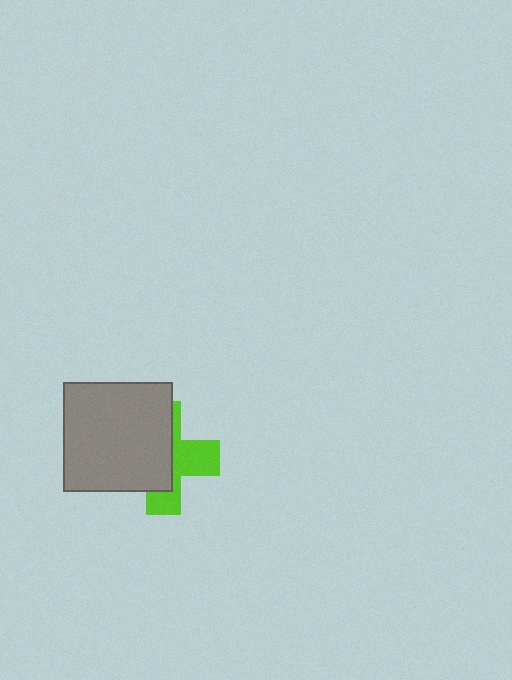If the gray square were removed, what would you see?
You would see the complete lime cross.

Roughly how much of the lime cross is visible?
A small part of it is visible (roughly 43%).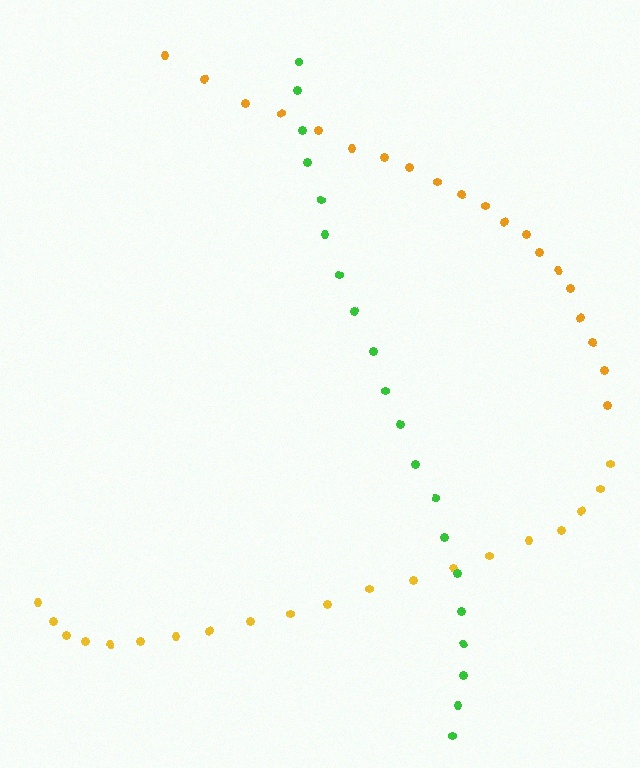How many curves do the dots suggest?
There are 3 distinct paths.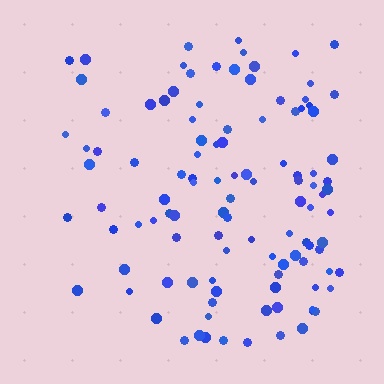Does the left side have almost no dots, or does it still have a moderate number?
Still a moderate number, just noticeably fewer than the right.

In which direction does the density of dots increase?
From left to right, with the right side densest.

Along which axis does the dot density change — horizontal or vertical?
Horizontal.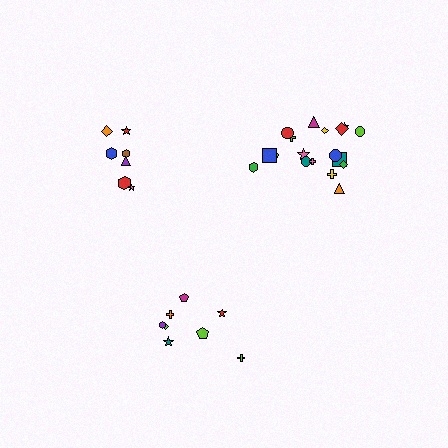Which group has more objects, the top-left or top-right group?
The top-right group.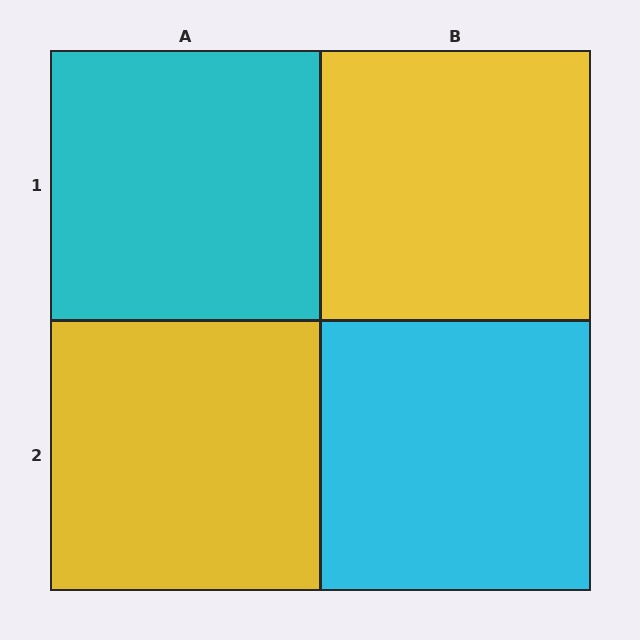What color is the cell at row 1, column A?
Cyan.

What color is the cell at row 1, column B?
Yellow.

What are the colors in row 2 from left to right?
Yellow, cyan.